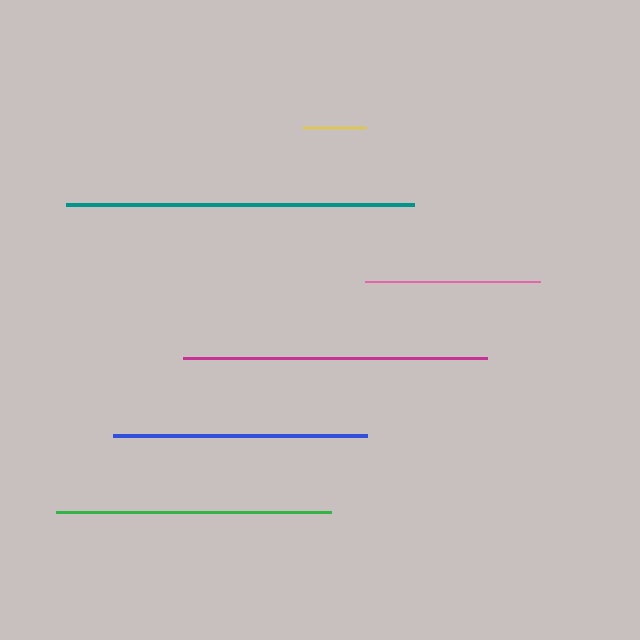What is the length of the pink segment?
The pink segment is approximately 175 pixels long.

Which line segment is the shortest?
The yellow line is the shortest at approximately 63 pixels.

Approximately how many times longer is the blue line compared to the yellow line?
The blue line is approximately 4.0 times the length of the yellow line.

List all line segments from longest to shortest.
From longest to shortest: teal, magenta, green, blue, pink, yellow.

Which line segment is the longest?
The teal line is the longest at approximately 348 pixels.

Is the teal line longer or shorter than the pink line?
The teal line is longer than the pink line.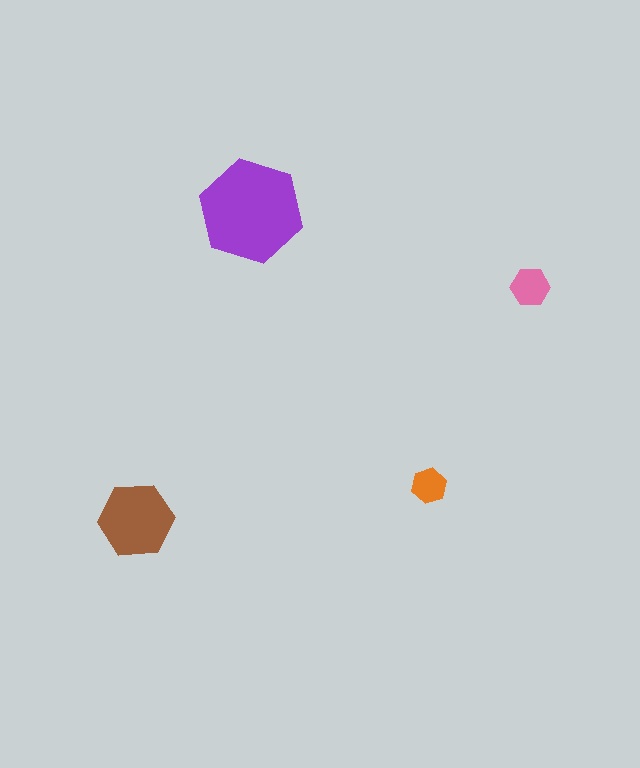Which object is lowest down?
The brown hexagon is bottommost.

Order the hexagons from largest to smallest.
the purple one, the brown one, the pink one, the orange one.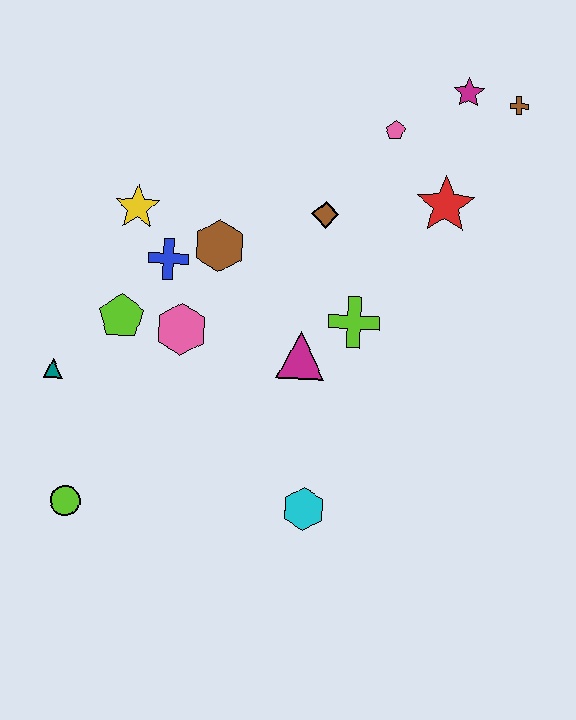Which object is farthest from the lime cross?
The lime circle is farthest from the lime cross.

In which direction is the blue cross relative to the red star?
The blue cross is to the left of the red star.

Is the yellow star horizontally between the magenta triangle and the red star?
No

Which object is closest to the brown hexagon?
The blue cross is closest to the brown hexagon.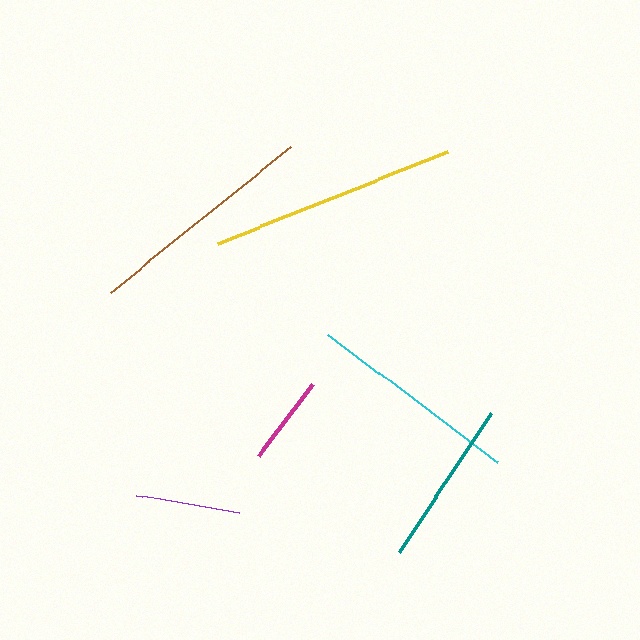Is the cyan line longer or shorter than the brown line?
The brown line is longer than the cyan line.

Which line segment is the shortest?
The magenta line is the shortest at approximately 90 pixels.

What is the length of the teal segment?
The teal segment is approximately 167 pixels long.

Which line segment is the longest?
The yellow line is the longest at approximately 247 pixels.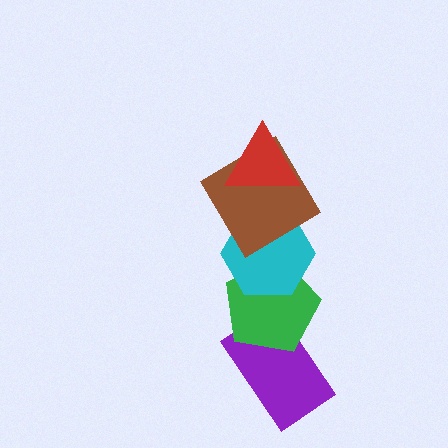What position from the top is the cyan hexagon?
The cyan hexagon is 3rd from the top.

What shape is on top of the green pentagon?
The cyan hexagon is on top of the green pentagon.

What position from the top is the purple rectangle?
The purple rectangle is 5th from the top.